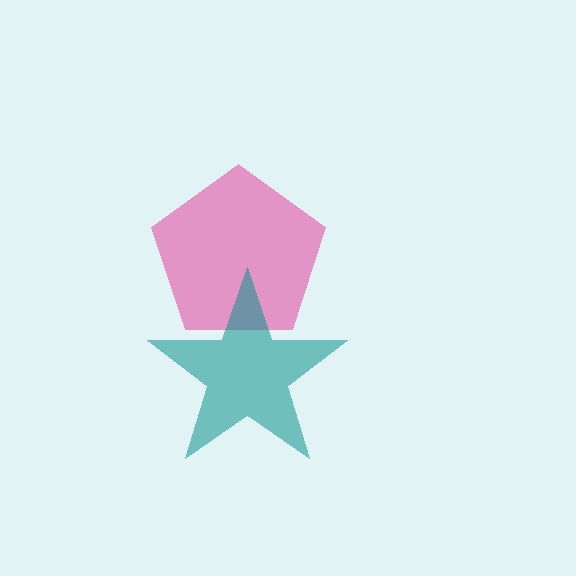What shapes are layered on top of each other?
The layered shapes are: a pink pentagon, a teal star.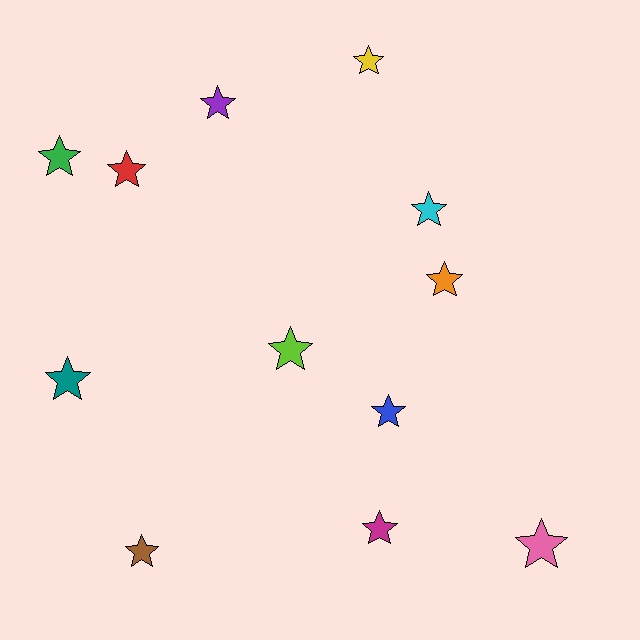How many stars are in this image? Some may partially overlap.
There are 12 stars.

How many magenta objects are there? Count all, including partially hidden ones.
There is 1 magenta object.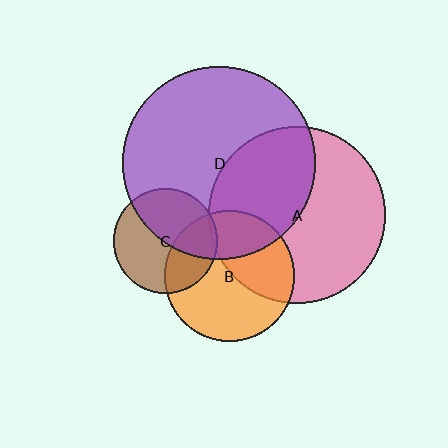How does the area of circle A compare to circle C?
Approximately 2.9 times.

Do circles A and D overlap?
Yes.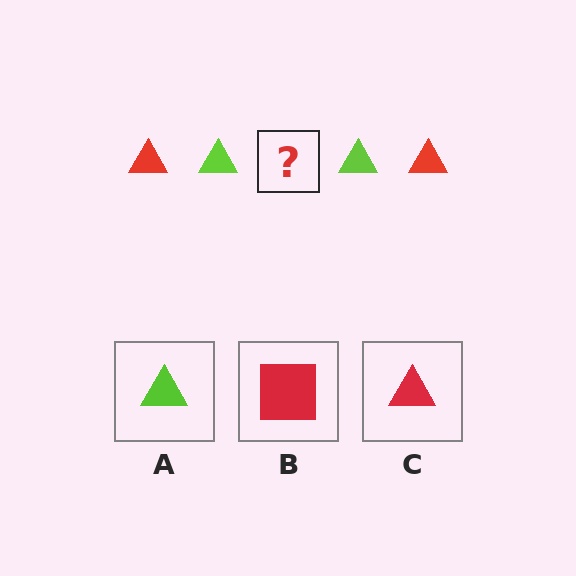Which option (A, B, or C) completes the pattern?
C.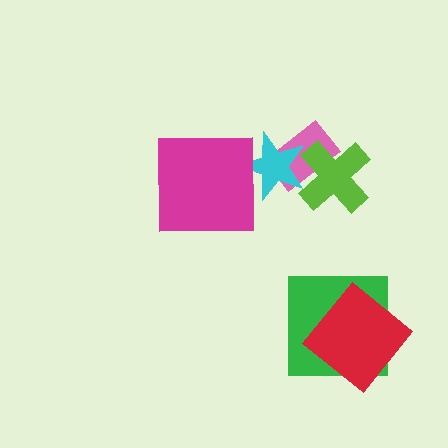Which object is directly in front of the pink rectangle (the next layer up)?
The lime cross is directly in front of the pink rectangle.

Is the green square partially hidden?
Yes, it is partially covered by another shape.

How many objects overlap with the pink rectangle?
2 objects overlap with the pink rectangle.